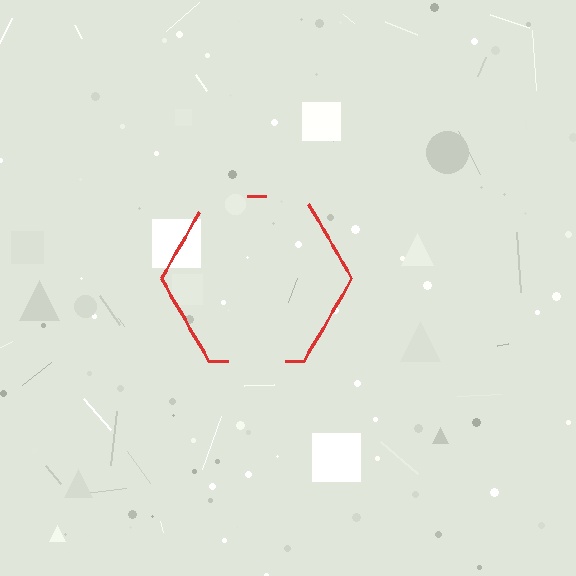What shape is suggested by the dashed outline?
The dashed outline suggests a hexagon.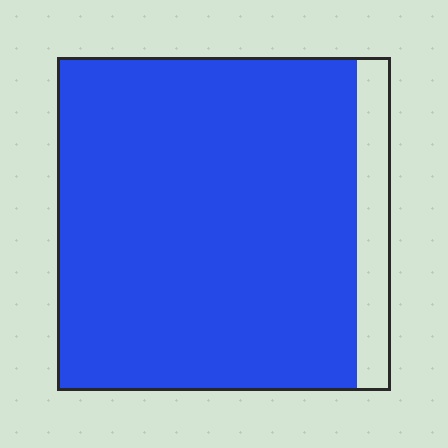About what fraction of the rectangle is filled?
About nine tenths (9/10).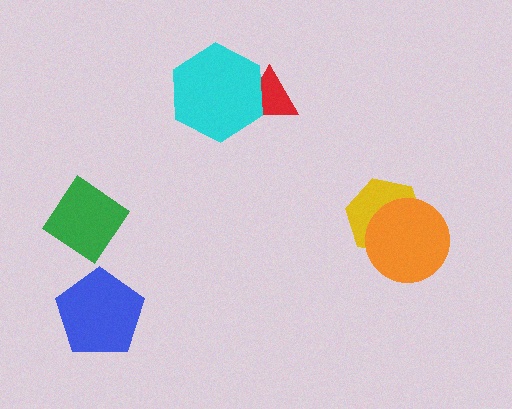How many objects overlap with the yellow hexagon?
1 object overlaps with the yellow hexagon.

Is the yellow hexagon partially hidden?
Yes, it is partially covered by another shape.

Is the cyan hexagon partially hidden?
No, no other shape covers it.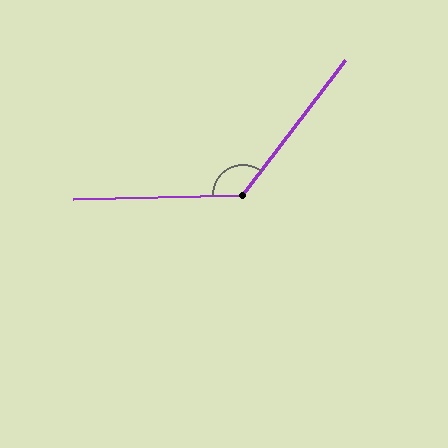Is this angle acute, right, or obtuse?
It is obtuse.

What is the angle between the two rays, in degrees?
Approximately 129 degrees.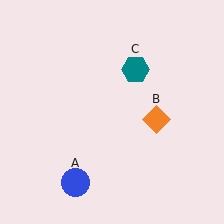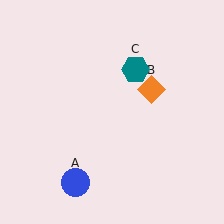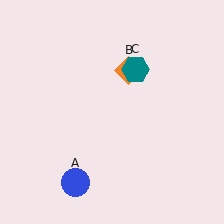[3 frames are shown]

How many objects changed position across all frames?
1 object changed position: orange diamond (object B).